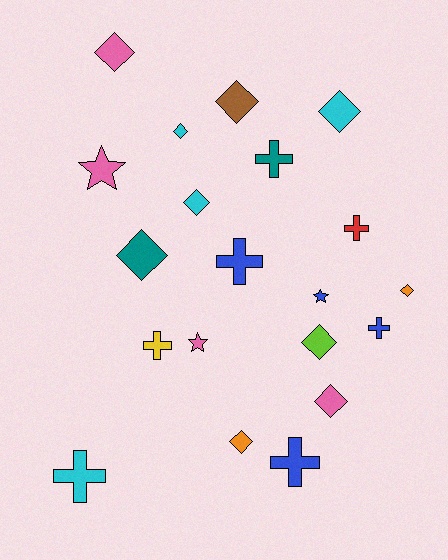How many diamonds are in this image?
There are 10 diamonds.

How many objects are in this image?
There are 20 objects.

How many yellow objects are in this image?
There is 1 yellow object.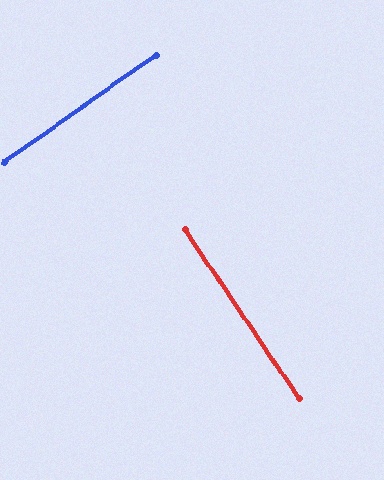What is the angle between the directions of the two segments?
Approximately 89 degrees.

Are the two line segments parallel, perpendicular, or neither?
Perpendicular — they meet at approximately 89°.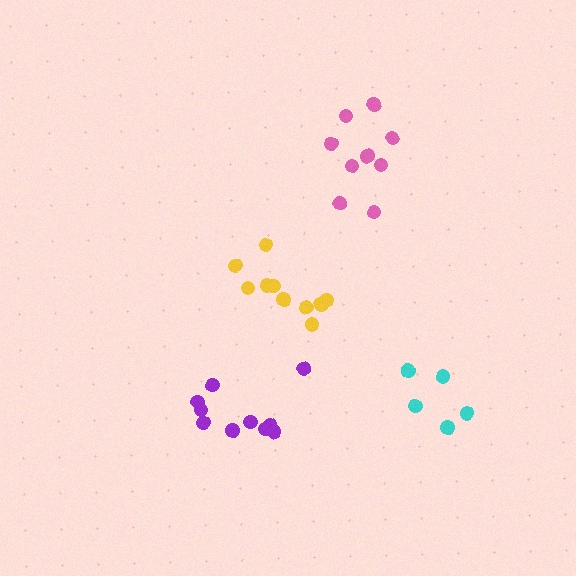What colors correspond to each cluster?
The clusters are colored: cyan, purple, pink, yellow.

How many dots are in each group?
Group 1: 5 dots, Group 2: 10 dots, Group 3: 9 dots, Group 4: 10 dots (34 total).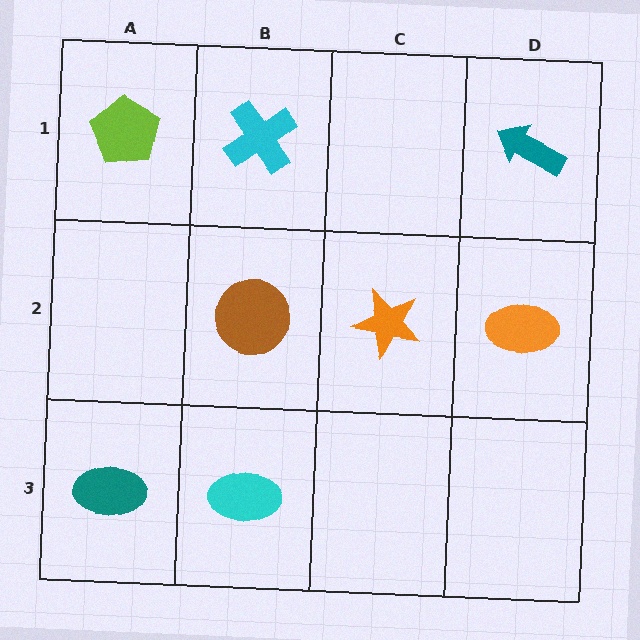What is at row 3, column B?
A cyan ellipse.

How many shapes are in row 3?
2 shapes.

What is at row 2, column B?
A brown circle.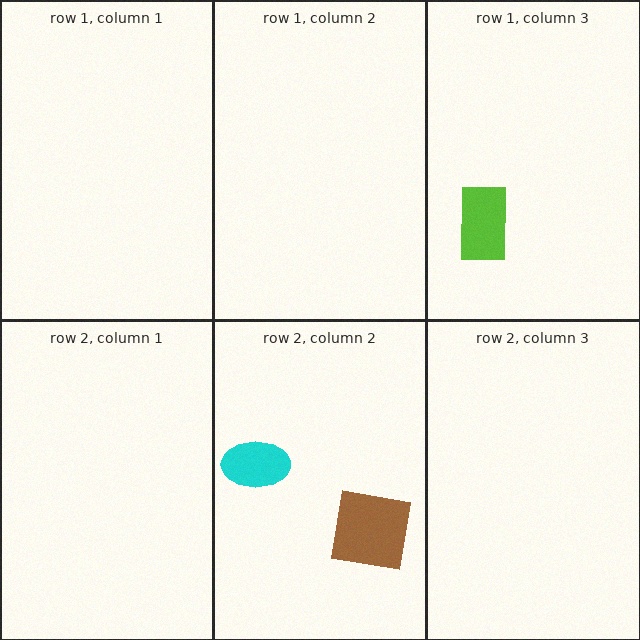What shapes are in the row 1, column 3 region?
The lime rectangle.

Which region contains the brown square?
The row 2, column 2 region.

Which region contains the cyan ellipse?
The row 2, column 2 region.